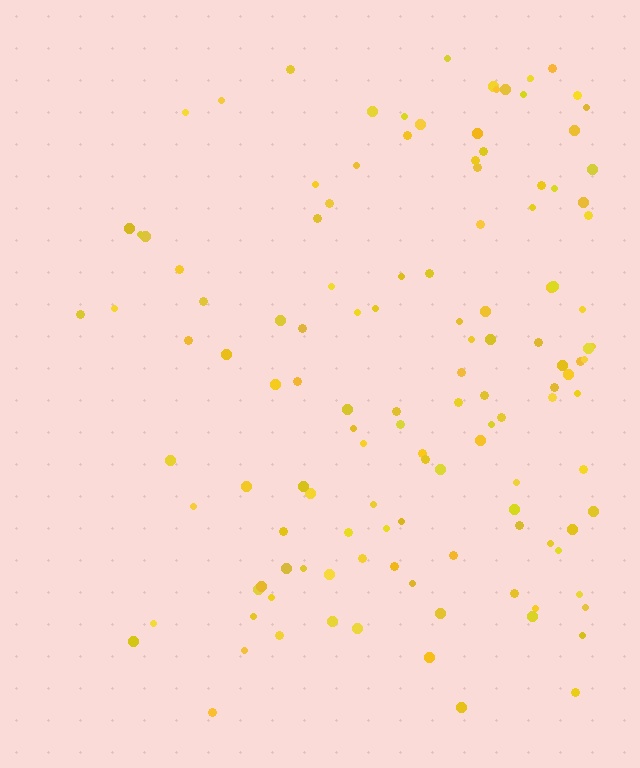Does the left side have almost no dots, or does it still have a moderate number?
Still a moderate number, just noticeably fewer than the right.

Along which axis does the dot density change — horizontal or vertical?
Horizontal.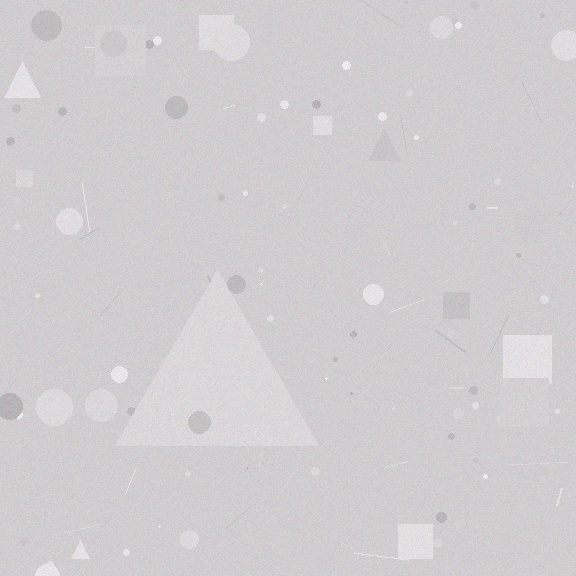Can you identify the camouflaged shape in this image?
The camouflaged shape is a triangle.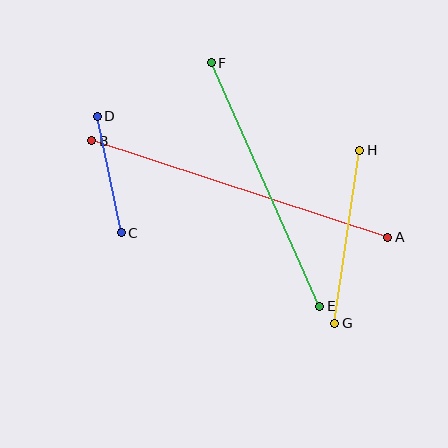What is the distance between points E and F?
The distance is approximately 267 pixels.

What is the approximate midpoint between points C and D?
The midpoint is at approximately (109, 175) pixels.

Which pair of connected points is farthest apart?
Points A and B are farthest apart.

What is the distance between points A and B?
The distance is approximately 311 pixels.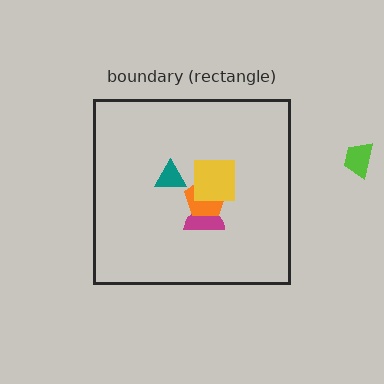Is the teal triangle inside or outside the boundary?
Inside.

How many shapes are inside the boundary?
4 inside, 1 outside.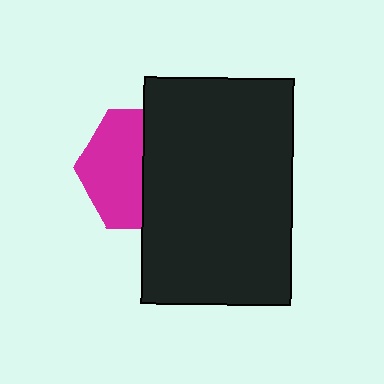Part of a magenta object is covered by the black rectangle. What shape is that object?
It is a hexagon.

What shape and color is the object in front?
The object in front is a black rectangle.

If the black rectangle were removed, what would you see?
You would see the complete magenta hexagon.